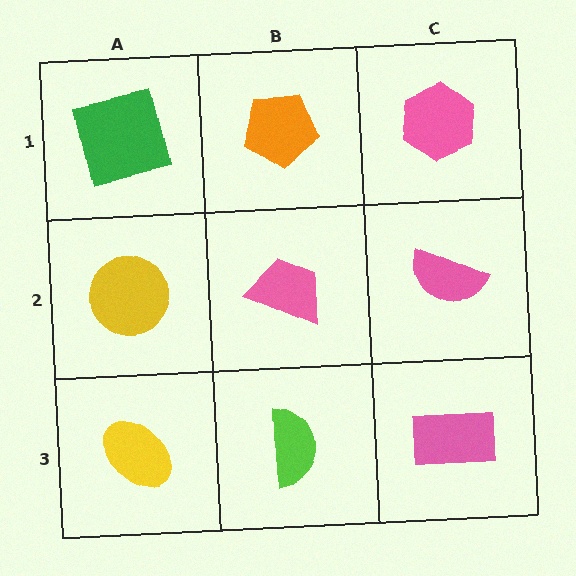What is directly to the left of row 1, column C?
An orange pentagon.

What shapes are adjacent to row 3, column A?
A yellow circle (row 2, column A), a lime semicircle (row 3, column B).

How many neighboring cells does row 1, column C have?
2.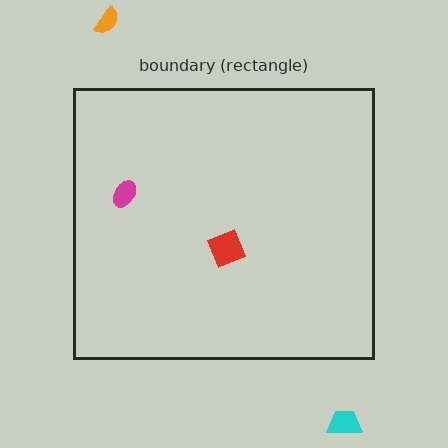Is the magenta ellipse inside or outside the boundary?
Inside.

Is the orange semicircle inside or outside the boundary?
Outside.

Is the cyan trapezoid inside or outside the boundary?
Outside.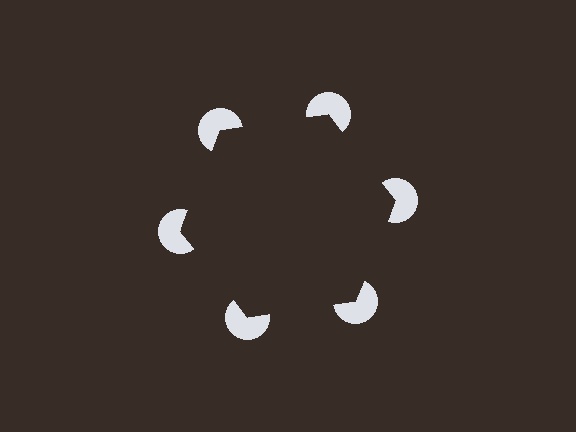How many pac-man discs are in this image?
There are 6 — one at each vertex of the illusory hexagon.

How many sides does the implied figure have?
6 sides.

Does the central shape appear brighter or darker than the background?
It typically appears slightly darker than the background, even though no actual brightness change is drawn.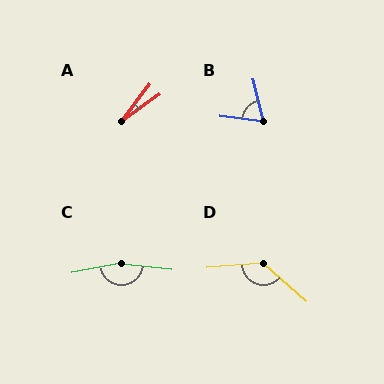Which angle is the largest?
C, at approximately 163 degrees.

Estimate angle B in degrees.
Approximately 69 degrees.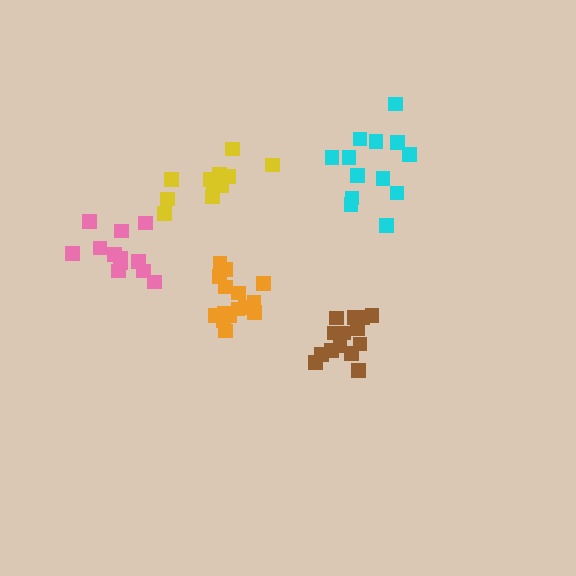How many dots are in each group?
Group 1: 16 dots, Group 2: 12 dots, Group 3: 14 dots, Group 4: 13 dots, Group 5: 12 dots (67 total).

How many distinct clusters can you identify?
There are 5 distinct clusters.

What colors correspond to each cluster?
The clusters are colored: orange, yellow, brown, cyan, pink.